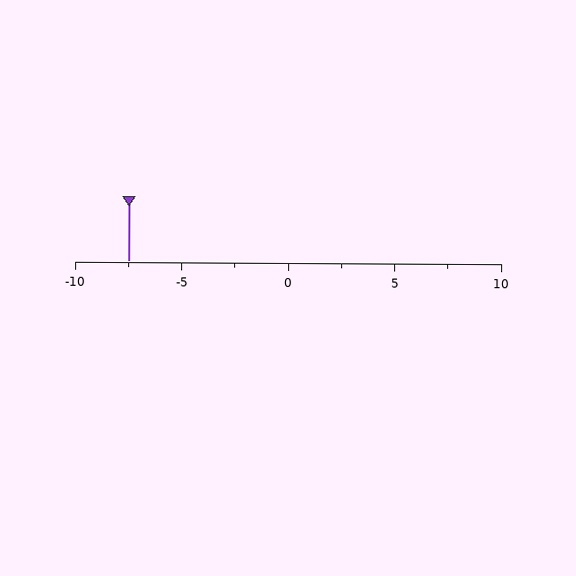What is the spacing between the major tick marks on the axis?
The major ticks are spaced 5 apart.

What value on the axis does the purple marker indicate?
The marker indicates approximately -7.5.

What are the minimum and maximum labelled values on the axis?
The axis runs from -10 to 10.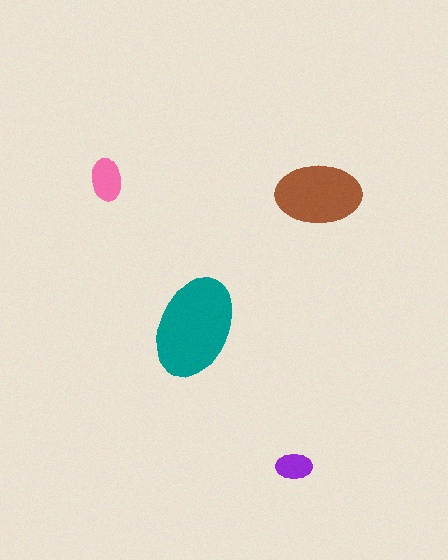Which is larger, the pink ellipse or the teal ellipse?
The teal one.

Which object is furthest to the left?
The pink ellipse is leftmost.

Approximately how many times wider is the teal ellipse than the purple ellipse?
About 3 times wider.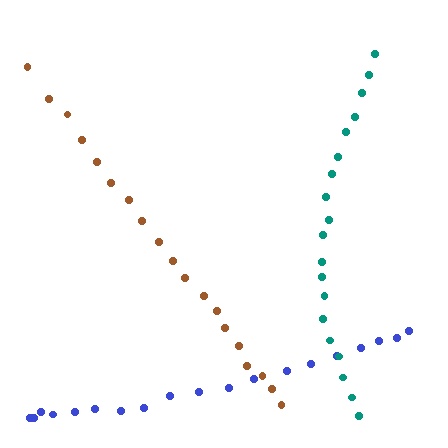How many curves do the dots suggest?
There are 3 distinct paths.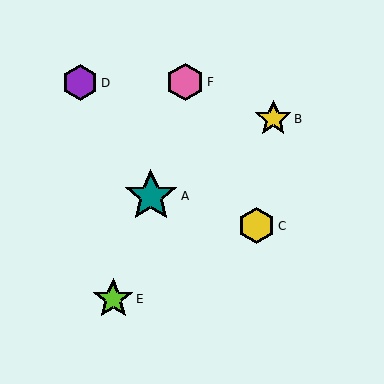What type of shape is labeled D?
Shape D is a purple hexagon.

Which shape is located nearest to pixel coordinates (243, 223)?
The yellow hexagon (labeled C) at (256, 226) is nearest to that location.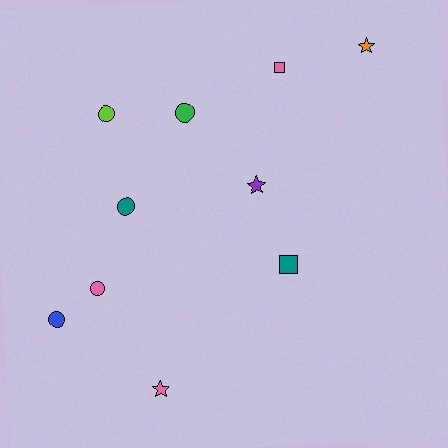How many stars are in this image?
There are 3 stars.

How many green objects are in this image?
There is 1 green object.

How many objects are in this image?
There are 10 objects.